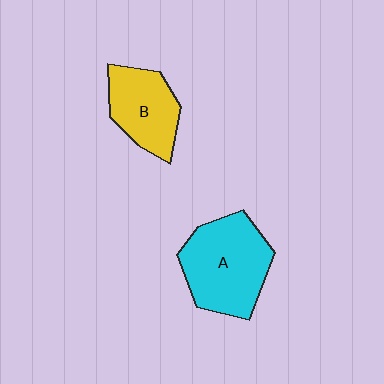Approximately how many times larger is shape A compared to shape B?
Approximately 1.4 times.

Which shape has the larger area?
Shape A (cyan).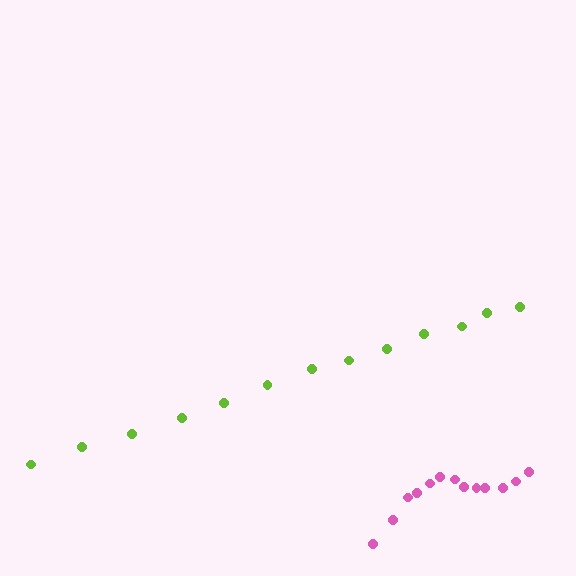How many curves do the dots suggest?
There are 2 distinct paths.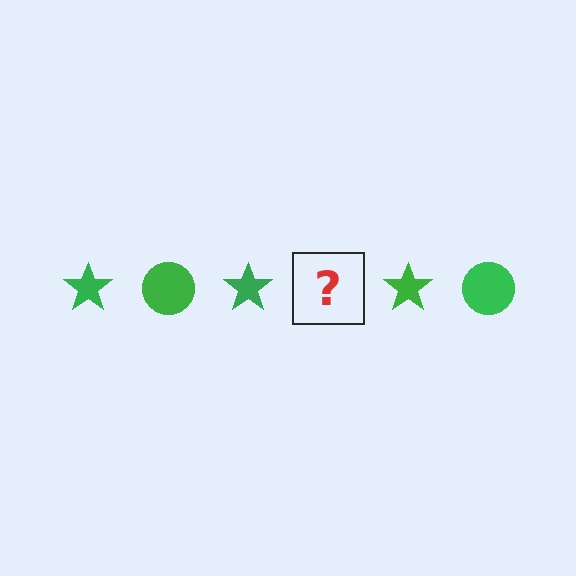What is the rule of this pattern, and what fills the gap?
The rule is that the pattern cycles through star, circle shapes in green. The gap should be filled with a green circle.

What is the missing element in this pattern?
The missing element is a green circle.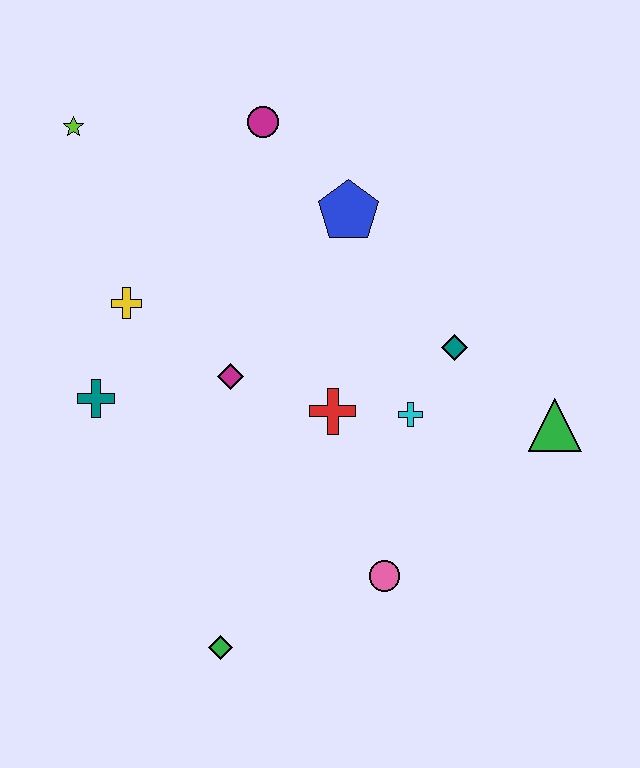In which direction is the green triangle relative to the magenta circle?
The green triangle is below the magenta circle.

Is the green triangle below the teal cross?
Yes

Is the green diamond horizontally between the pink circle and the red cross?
No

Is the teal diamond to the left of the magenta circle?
No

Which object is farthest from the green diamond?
The lime star is farthest from the green diamond.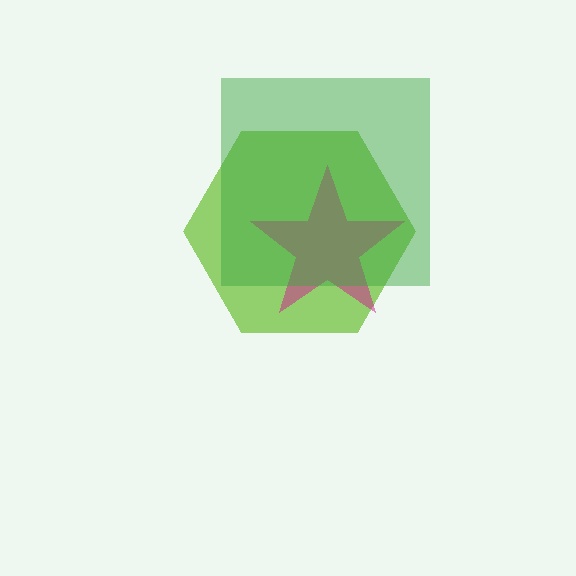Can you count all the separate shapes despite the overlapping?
Yes, there are 3 separate shapes.